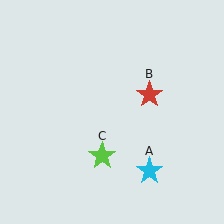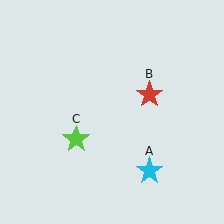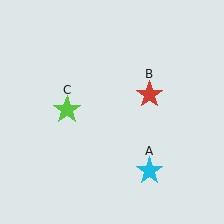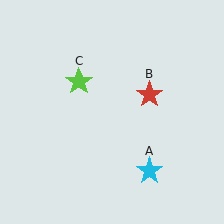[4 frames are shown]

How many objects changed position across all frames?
1 object changed position: lime star (object C).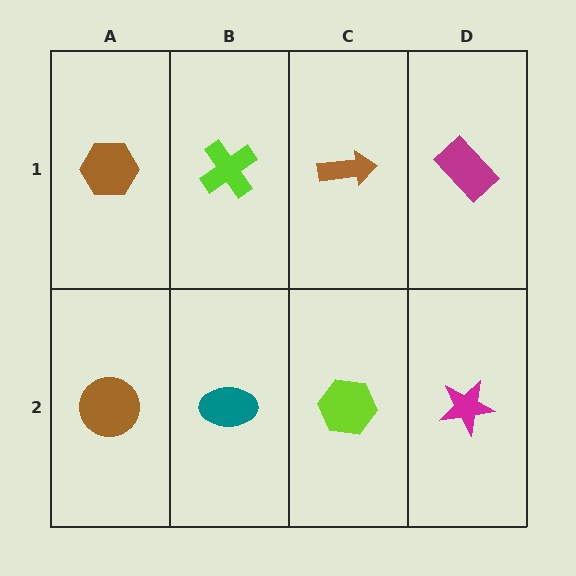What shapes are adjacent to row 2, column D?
A magenta rectangle (row 1, column D), a lime hexagon (row 2, column C).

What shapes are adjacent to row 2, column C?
A brown arrow (row 1, column C), a teal ellipse (row 2, column B), a magenta star (row 2, column D).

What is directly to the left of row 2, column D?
A lime hexagon.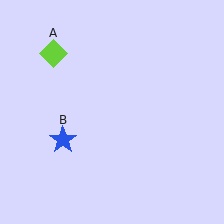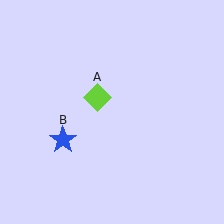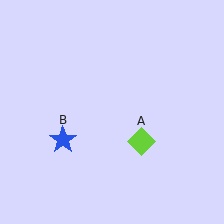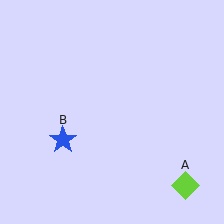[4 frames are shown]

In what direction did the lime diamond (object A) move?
The lime diamond (object A) moved down and to the right.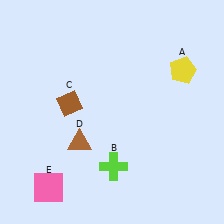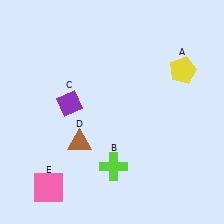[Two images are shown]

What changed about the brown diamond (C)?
In Image 1, C is brown. In Image 2, it changed to purple.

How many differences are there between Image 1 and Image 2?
There is 1 difference between the two images.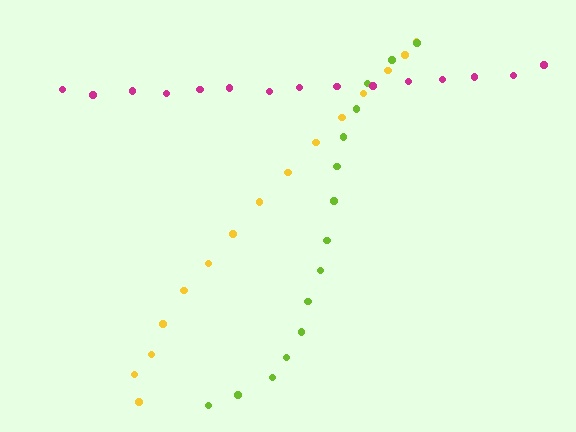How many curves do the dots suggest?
There are 3 distinct paths.